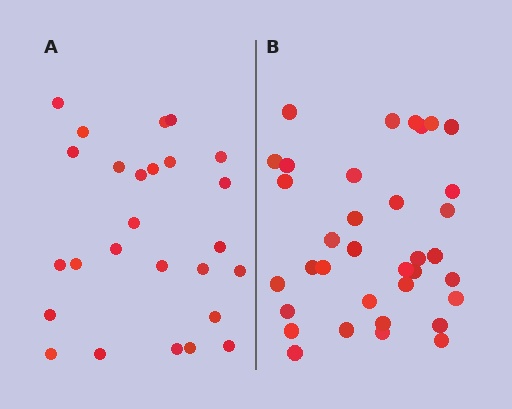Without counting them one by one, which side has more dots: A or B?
Region B (the right region) has more dots.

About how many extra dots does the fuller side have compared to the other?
Region B has roughly 8 or so more dots than region A.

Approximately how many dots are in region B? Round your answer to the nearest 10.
About 40 dots. (The exact count is 35, which rounds to 40.)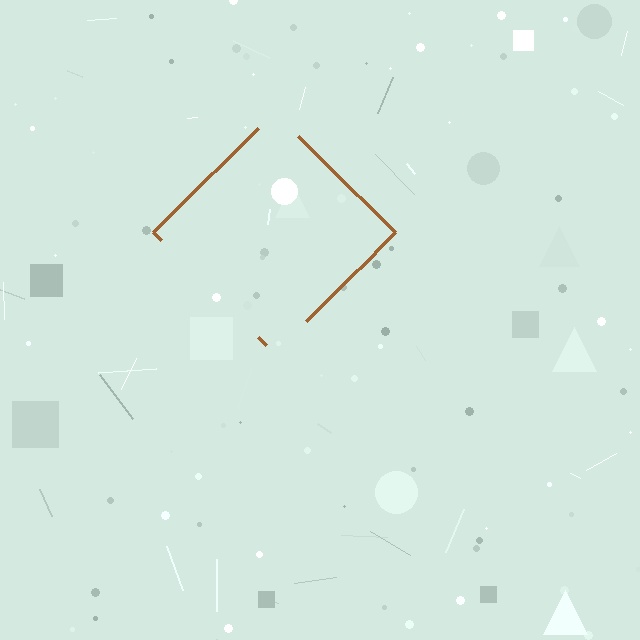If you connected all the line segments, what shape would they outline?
They would outline a diamond.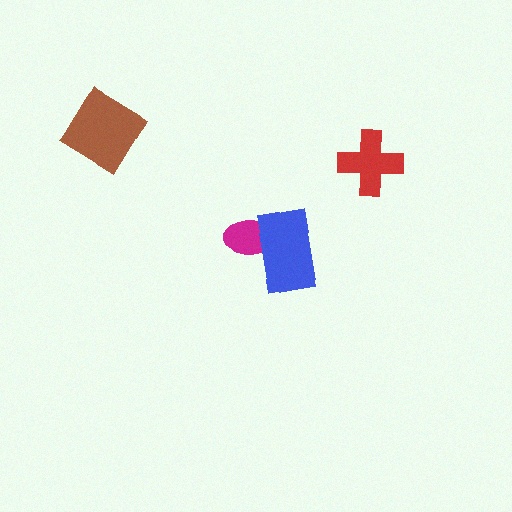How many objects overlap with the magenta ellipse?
1 object overlaps with the magenta ellipse.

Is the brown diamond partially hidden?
No, no other shape covers it.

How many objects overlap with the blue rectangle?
1 object overlaps with the blue rectangle.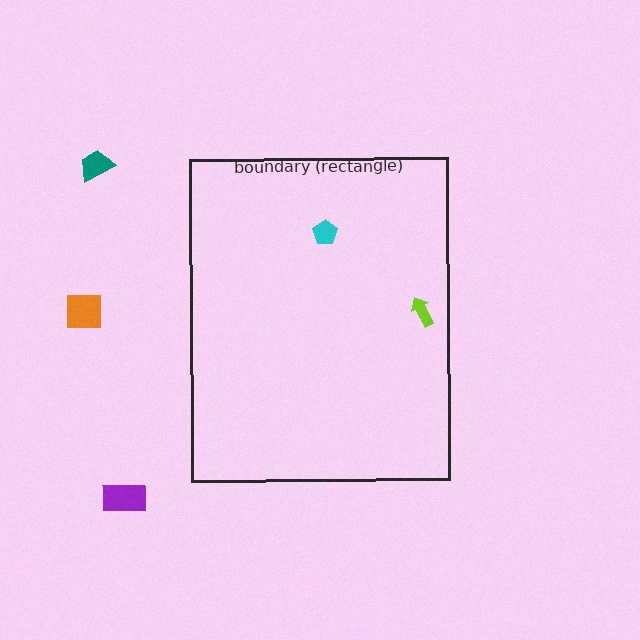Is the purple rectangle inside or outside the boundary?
Outside.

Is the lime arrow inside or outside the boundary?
Inside.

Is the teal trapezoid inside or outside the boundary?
Outside.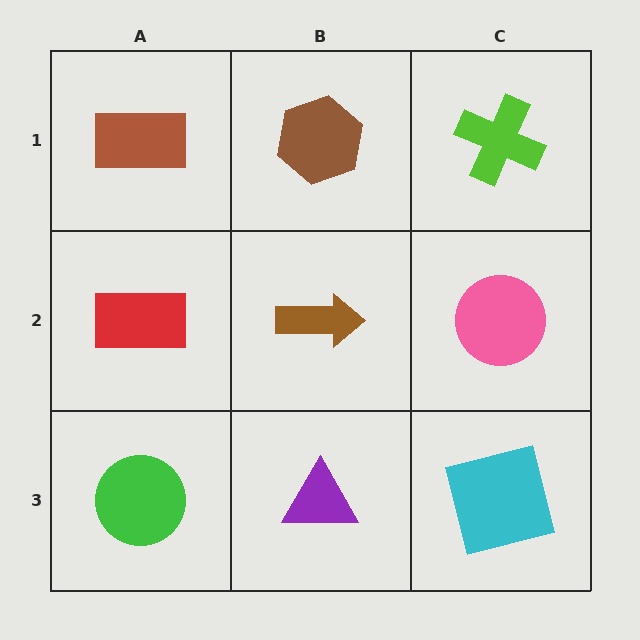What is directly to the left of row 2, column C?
A brown arrow.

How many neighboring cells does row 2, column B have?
4.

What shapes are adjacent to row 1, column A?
A red rectangle (row 2, column A), a brown hexagon (row 1, column B).